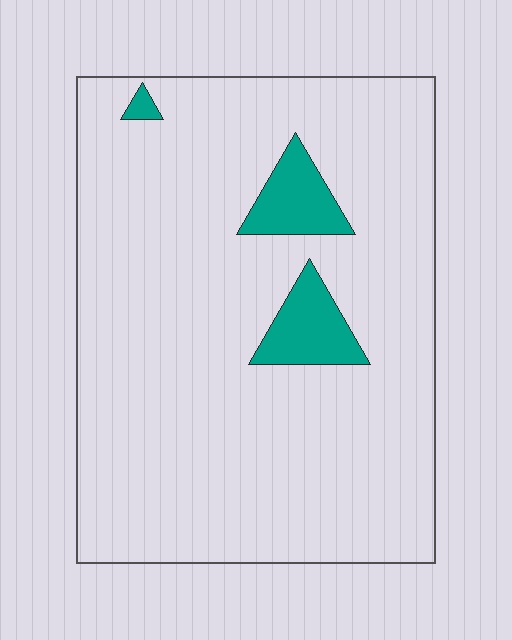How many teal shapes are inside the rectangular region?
3.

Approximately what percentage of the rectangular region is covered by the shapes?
Approximately 10%.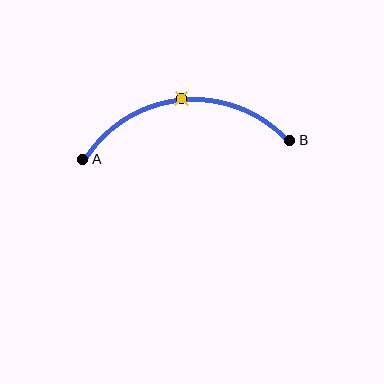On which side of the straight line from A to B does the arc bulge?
The arc bulges above the straight line connecting A and B.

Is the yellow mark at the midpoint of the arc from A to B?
Yes. The yellow mark lies on the arc at equal arc-length from both A and B — it is the arc midpoint.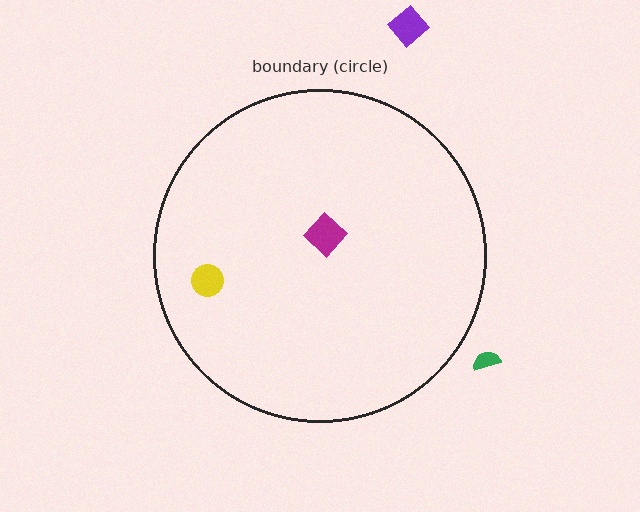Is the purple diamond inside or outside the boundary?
Outside.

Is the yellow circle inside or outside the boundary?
Inside.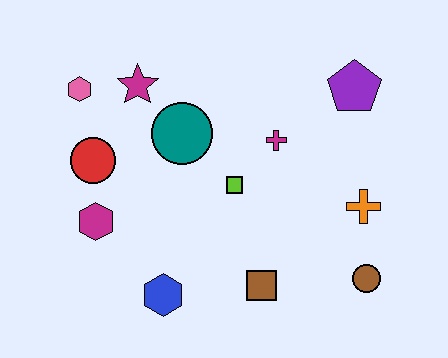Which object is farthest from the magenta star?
The brown circle is farthest from the magenta star.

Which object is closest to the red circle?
The magenta hexagon is closest to the red circle.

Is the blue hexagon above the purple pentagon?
No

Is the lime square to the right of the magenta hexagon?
Yes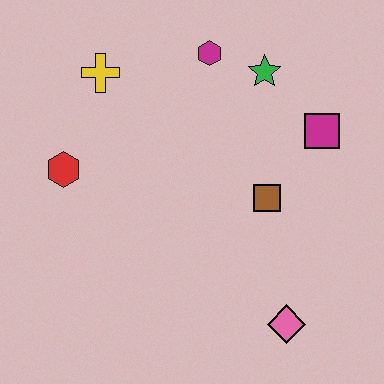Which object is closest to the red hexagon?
The yellow cross is closest to the red hexagon.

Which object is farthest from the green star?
The pink diamond is farthest from the green star.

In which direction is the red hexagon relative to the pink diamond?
The red hexagon is to the left of the pink diamond.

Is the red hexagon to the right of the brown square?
No